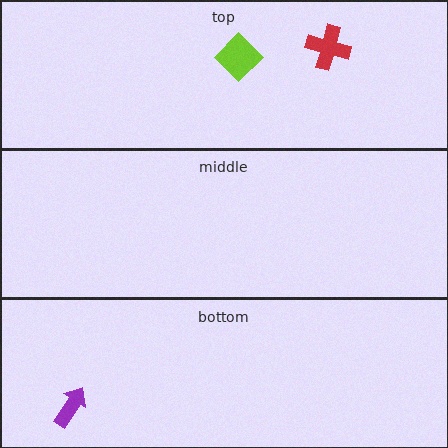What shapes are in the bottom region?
The purple arrow.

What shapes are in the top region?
The lime diamond, the red cross.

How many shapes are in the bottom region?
1.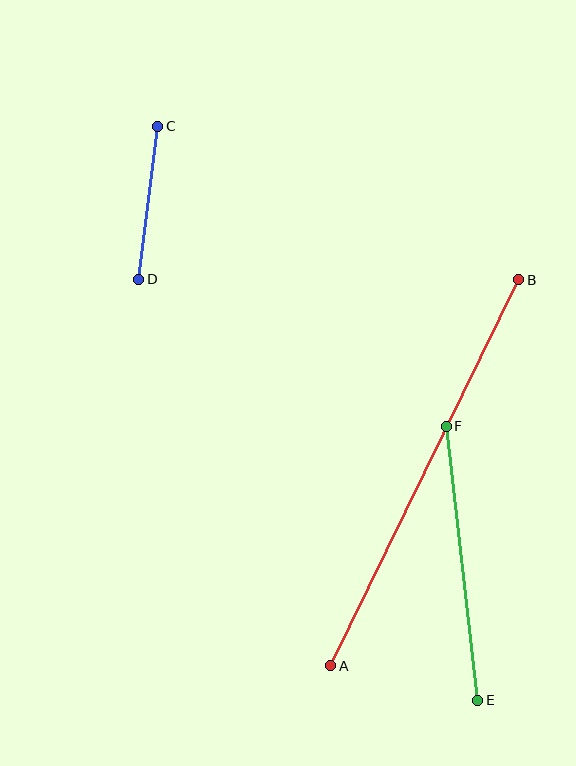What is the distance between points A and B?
The distance is approximately 429 pixels.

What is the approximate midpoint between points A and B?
The midpoint is at approximately (425, 473) pixels.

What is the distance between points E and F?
The distance is approximately 276 pixels.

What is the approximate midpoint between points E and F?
The midpoint is at approximately (462, 563) pixels.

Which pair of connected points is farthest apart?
Points A and B are farthest apart.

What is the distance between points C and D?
The distance is approximately 154 pixels.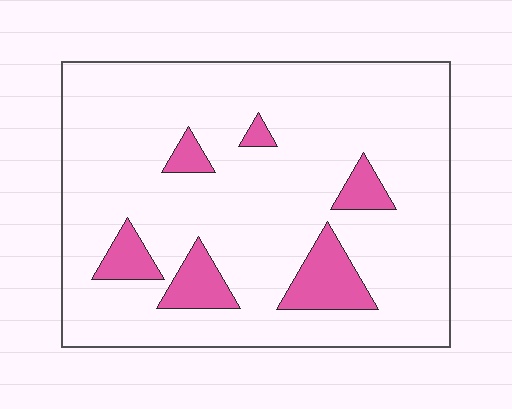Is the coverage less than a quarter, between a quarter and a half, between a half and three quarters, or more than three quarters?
Less than a quarter.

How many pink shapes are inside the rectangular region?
6.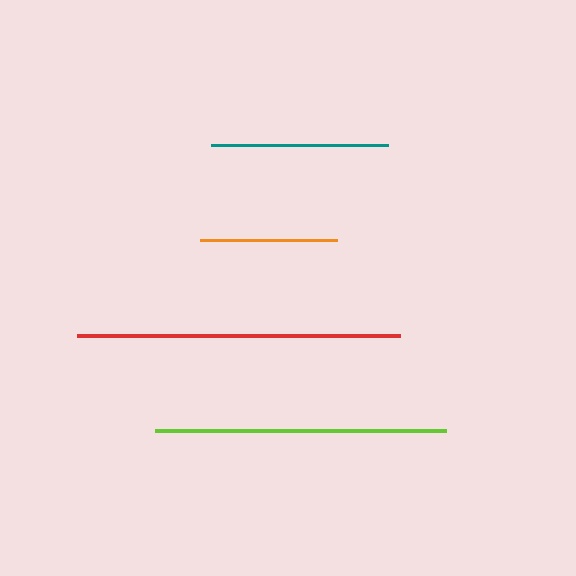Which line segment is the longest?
The red line is the longest at approximately 323 pixels.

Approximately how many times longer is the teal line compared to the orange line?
The teal line is approximately 1.3 times the length of the orange line.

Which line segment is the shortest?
The orange line is the shortest at approximately 138 pixels.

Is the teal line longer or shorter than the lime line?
The lime line is longer than the teal line.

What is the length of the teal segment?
The teal segment is approximately 177 pixels long.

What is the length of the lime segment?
The lime segment is approximately 290 pixels long.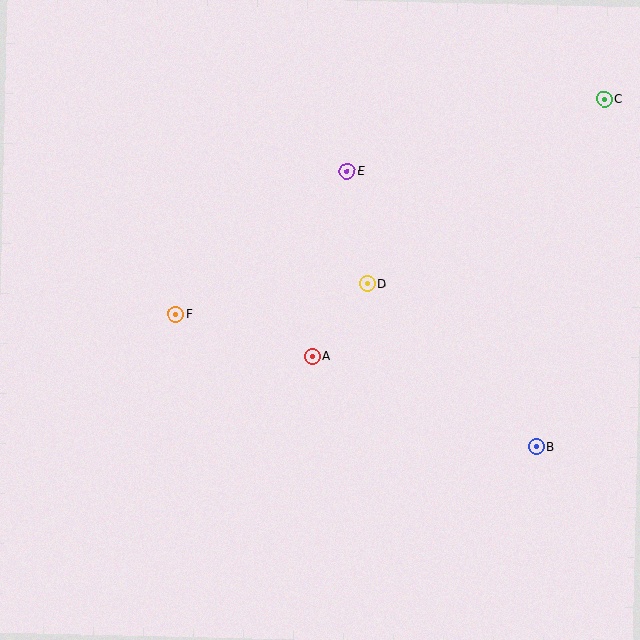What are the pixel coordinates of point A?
Point A is at (312, 356).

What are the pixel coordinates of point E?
Point E is at (347, 171).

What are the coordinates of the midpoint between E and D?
The midpoint between E and D is at (357, 228).